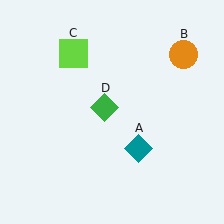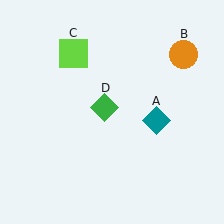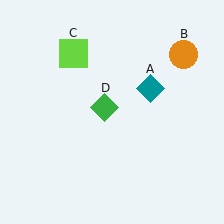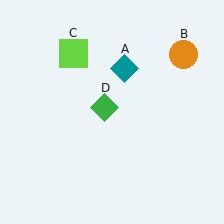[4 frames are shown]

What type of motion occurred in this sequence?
The teal diamond (object A) rotated counterclockwise around the center of the scene.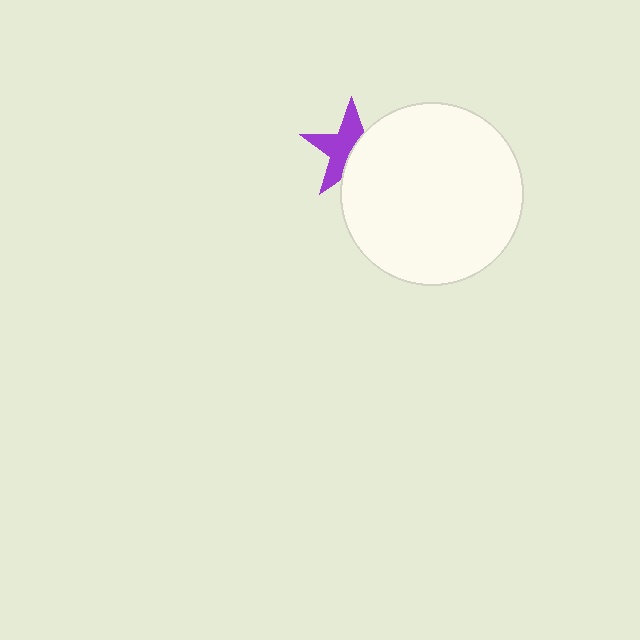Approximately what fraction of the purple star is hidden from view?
Roughly 45% of the purple star is hidden behind the white circle.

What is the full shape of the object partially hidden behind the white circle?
The partially hidden object is a purple star.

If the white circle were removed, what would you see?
You would see the complete purple star.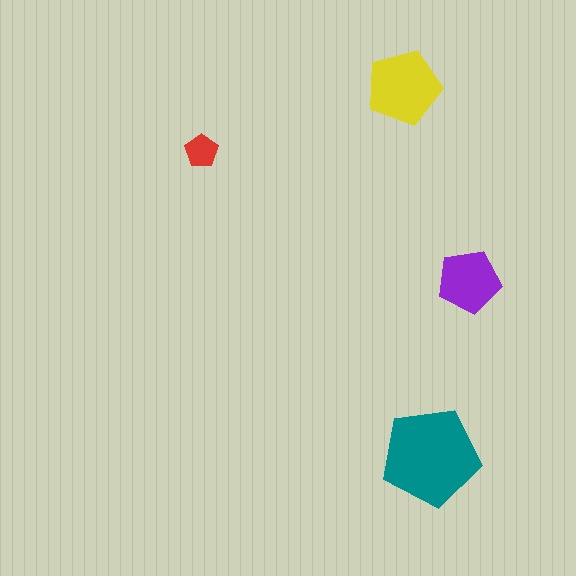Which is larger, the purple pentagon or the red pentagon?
The purple one.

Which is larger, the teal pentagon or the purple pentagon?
The teal one.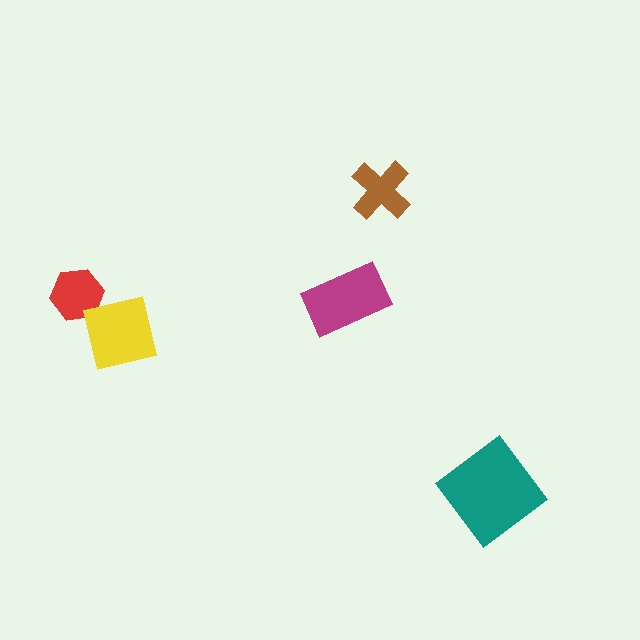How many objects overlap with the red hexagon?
1 object overlaps with the red hexagon.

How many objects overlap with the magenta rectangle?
0 objects overlap with the magenta rectangle.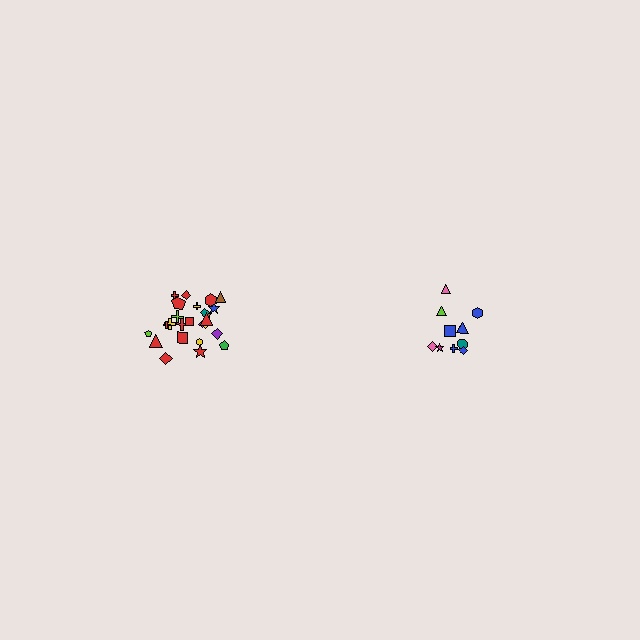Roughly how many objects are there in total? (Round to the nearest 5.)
Roughly 35 objects in total.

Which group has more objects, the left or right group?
The left group.